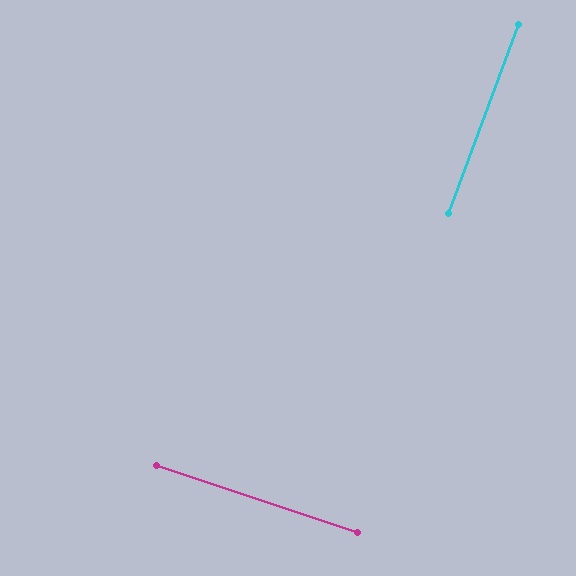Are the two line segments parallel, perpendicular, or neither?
Perpendicular — they meet at approximately 88°.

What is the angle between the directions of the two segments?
Approximately 88 degrees.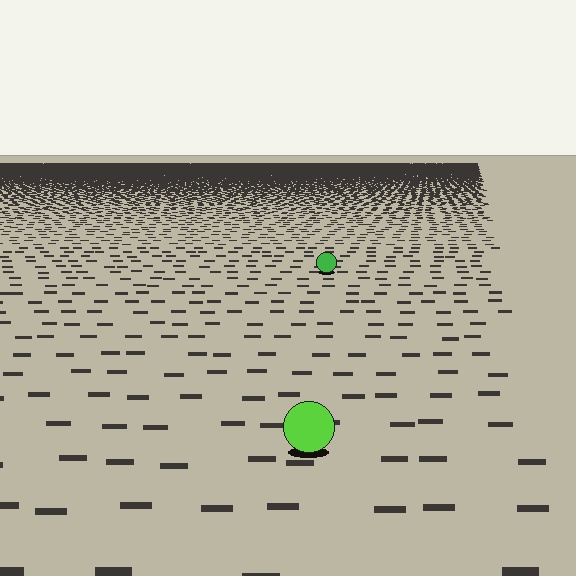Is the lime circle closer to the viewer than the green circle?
Yes. The lime circle is closer — you can tell from the texture gradient: the ground texture is coarser near it.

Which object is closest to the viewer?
The lime circle is closest. The texture marks near it are larger and more spread out.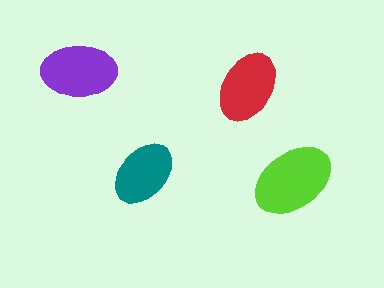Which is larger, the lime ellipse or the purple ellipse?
The lime one.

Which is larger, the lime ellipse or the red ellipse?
The lime one.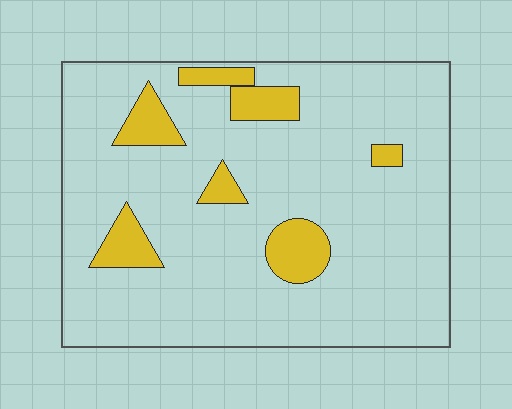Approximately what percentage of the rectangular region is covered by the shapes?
Approximately 15%.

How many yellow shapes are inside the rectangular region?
7.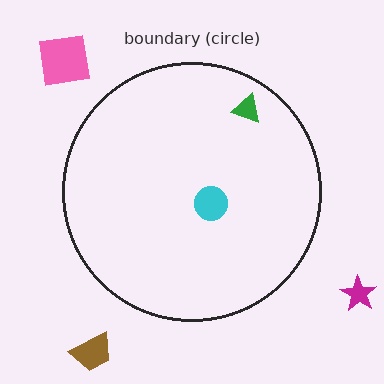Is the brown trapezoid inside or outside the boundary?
Outside.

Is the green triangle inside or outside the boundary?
Inside.